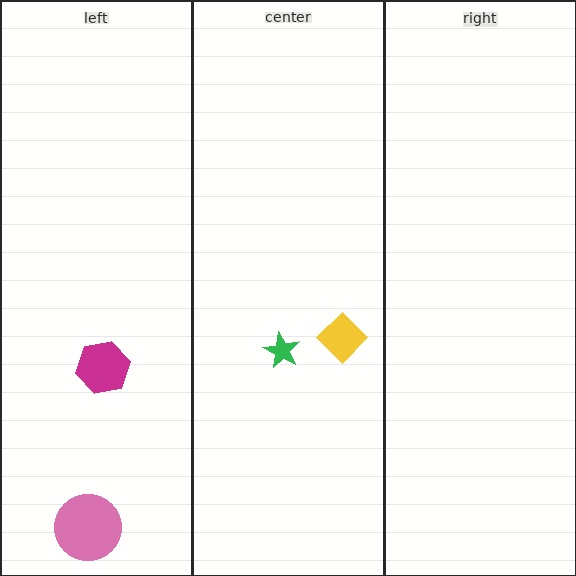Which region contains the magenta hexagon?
The left region.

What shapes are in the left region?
The magenta hexagon, the pink circle.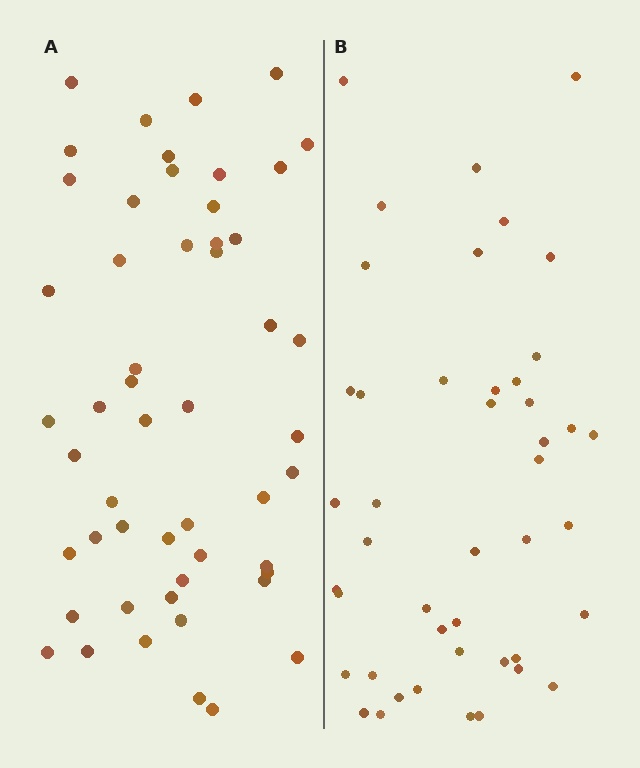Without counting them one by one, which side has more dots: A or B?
Region A (the left region) has more dots.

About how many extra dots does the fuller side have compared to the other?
Region A has roughly 8 or so more dots than region B.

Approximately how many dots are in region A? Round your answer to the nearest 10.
About 50 dots. (The exact count is 52, which rounds to 50.)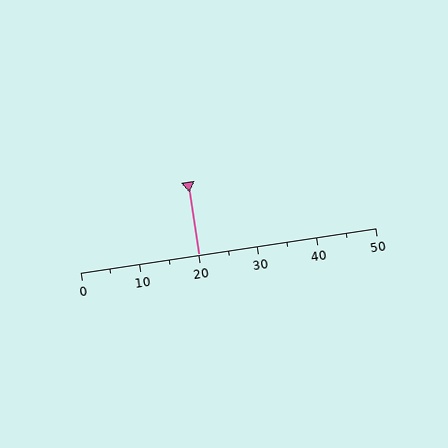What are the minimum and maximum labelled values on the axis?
The axis runs from 0 to 50.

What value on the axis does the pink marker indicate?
The marker indicates approximately 20.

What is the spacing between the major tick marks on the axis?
The major ticks are spaced 10 apart.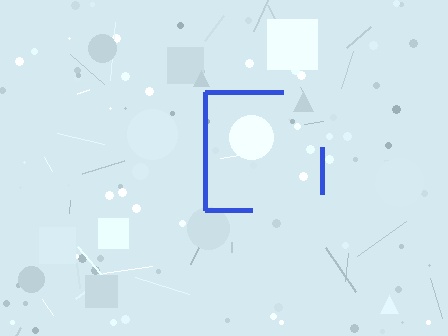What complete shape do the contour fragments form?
The contour fragments form a square.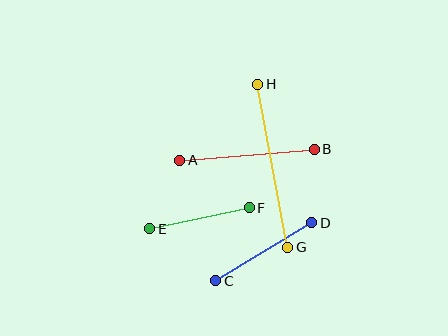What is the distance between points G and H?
The distance is approximately 166 pixels.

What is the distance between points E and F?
The distance is approximately 101 pixels.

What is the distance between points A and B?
The distance is approximately 135 pixels.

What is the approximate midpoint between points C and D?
The midpoint is at approximately (264, 252) pixels.